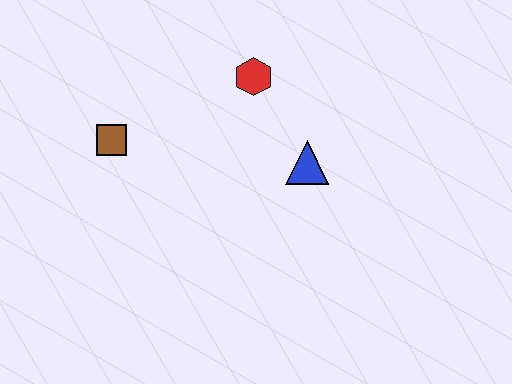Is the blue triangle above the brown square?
No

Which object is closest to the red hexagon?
The blue triangle is closest to the red hexagon.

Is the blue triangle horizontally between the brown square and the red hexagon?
No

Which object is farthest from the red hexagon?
The brown square is farthest from the red hexagon.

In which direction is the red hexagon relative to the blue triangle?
The red hexagon is above the blue triangle.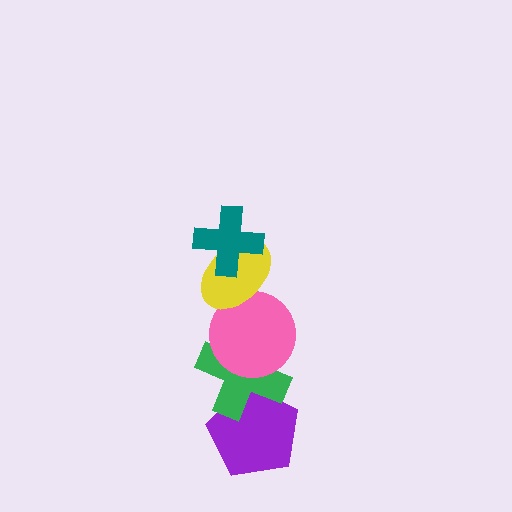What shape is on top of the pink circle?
The yellow ellipse is on top of the pink circle.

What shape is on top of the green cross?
The pink circle is on top of the green cross.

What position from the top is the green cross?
The green cross is 4th from the top.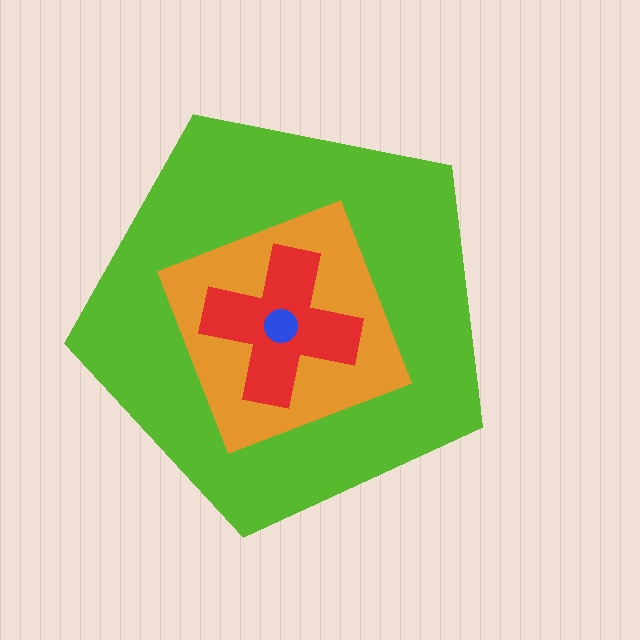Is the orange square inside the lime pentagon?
Yes.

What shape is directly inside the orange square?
The red cross.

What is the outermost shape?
The lime pentagon.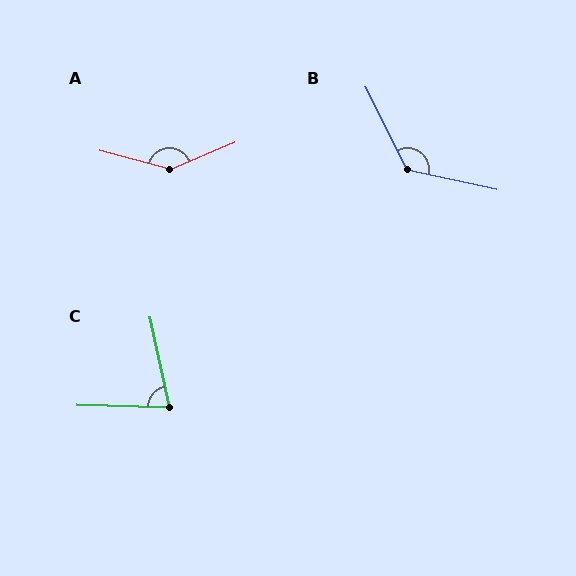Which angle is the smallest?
C, at approximately 76 degrees.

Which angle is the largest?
A, at approximately 142 degrees.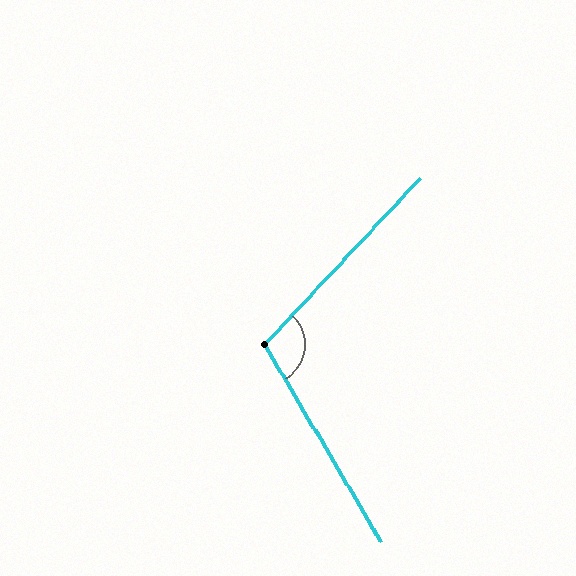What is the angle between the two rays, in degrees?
Approximately 107 degrees.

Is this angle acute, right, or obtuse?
It is obtuse.